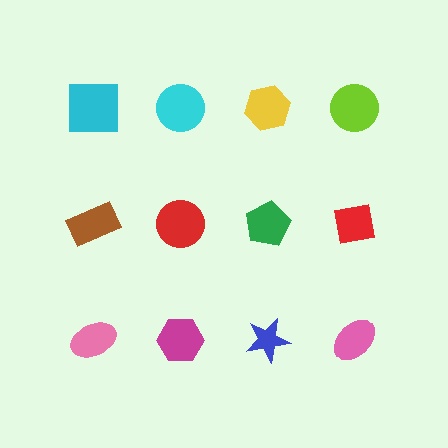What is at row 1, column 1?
A cyan square.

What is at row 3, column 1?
A pink ellipse.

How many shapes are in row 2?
4 shapes.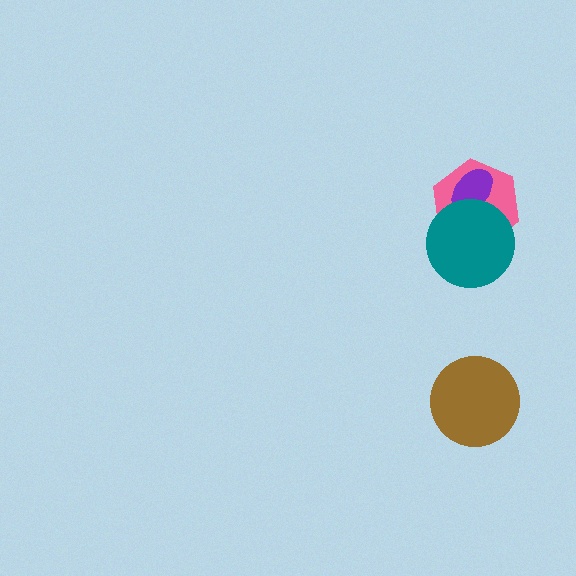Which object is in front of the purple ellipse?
The teal circle is in front of the purple ellipse.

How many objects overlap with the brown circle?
0 objects overlap with the brown circle.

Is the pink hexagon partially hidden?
Yes, it is partially covered by another shape.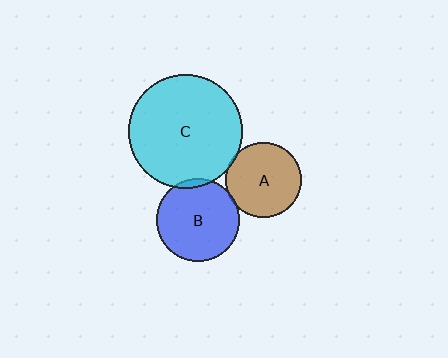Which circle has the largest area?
Circle C (cyan).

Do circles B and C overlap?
Yes.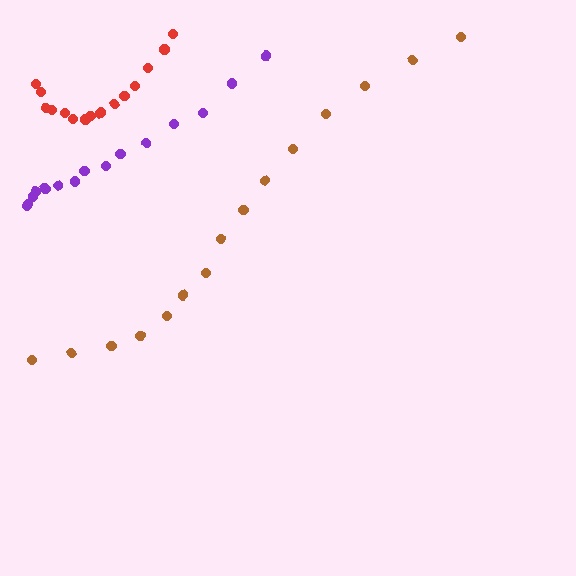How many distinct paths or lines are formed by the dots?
There are 3 distinct paths.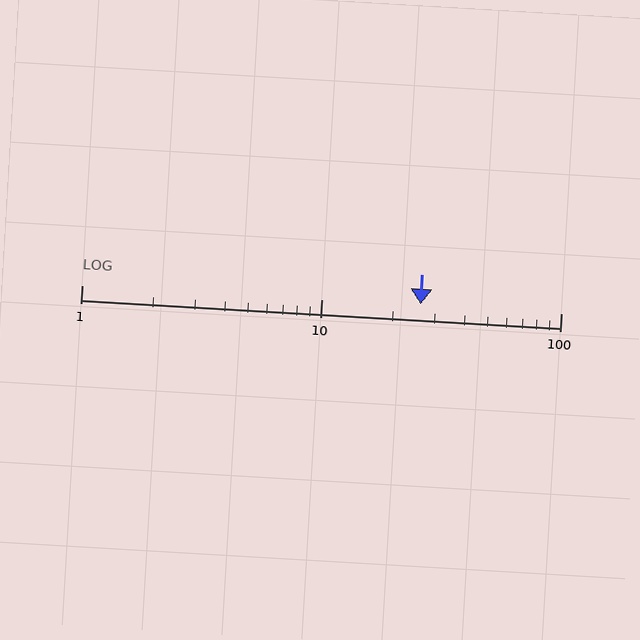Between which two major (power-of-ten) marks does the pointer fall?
The pointer is between 10 and 100.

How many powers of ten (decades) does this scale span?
The scale spans 2 decades, from 1 to 100.